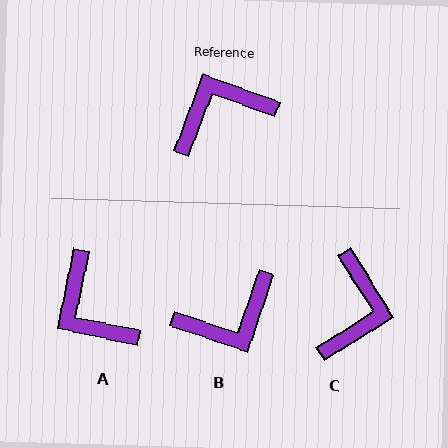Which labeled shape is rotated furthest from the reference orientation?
B, about 178 degrees away.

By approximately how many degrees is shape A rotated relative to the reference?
Approximately 99 degrees counter-clockwise.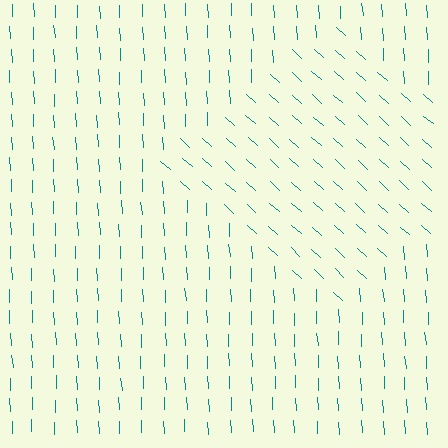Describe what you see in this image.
The image is filled with small teal line segments. A diamond region in the image has lines oriented differently from the surrounding lines, creating a visible texture boundary.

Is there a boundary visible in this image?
Yes, there is a texture boundary formed by a change in line orientation.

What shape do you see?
I see a diamond.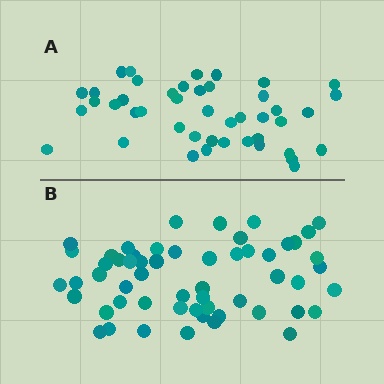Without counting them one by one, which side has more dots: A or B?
Region B (the bottom region) has more dots.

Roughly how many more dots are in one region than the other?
Region B has roughly 12 or so more dots than region A.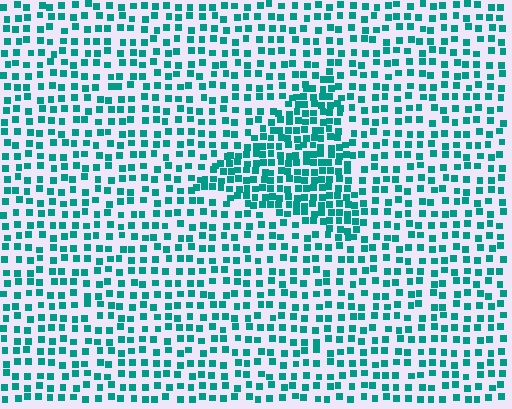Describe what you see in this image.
The image contains small teal elements arranged at two different densities. A triangle-shaped region is visible where the elements are more densely packed than the surrounding area.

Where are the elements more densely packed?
The elements are more densely packed inside the triangle boundary.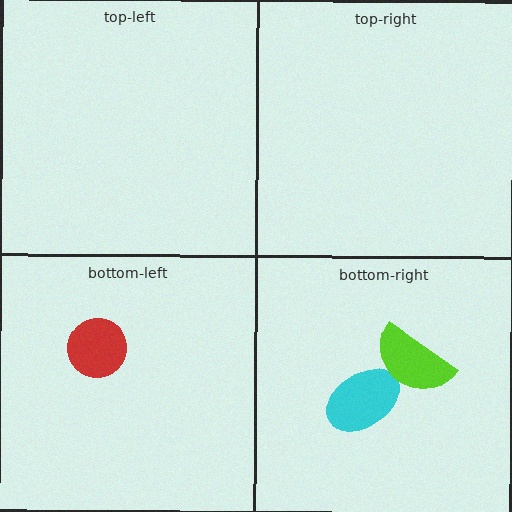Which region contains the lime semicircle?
The bottom-right region.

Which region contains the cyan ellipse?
The bottom-right region.